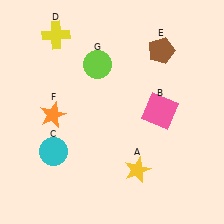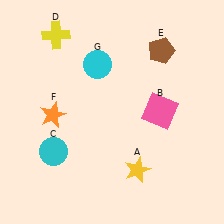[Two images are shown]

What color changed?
The circle (G) changed from lime in Image 1 to cyan in Image 2.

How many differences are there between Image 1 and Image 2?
There is 1 difference between the two images.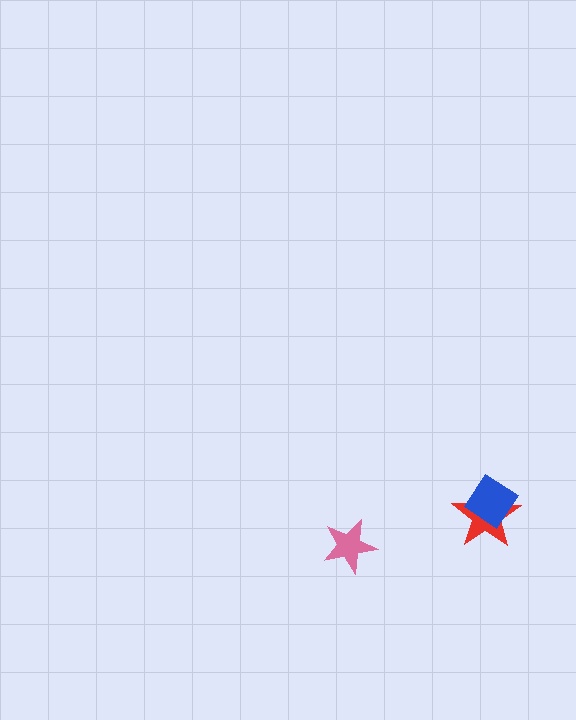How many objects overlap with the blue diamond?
1 object overlaps with the blue diamond.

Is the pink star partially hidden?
No, no other shape covers it.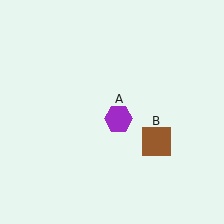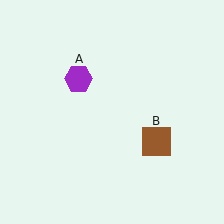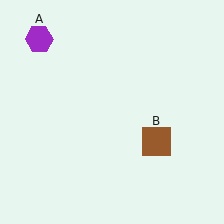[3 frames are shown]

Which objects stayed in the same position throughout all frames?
Brown square (object B) remained stationary.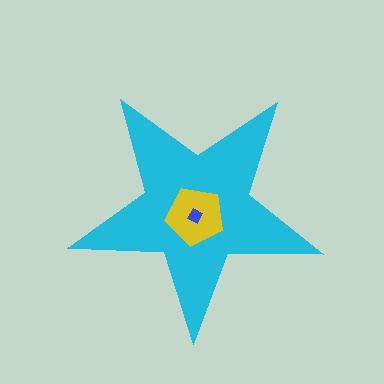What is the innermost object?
The blue diamond.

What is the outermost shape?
The cyan star.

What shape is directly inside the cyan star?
The yellow pentagon.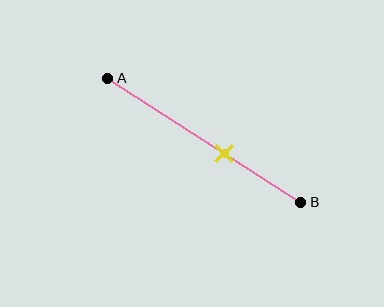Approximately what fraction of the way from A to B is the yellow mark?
The yellow mark is approximately 60% of the way from A to B.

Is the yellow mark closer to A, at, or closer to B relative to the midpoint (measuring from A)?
The yellow mark is closer to point B than the midpoint of segment AB.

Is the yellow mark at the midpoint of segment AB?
No, the mark is at about 60% from A, not at the 50% midpoint.